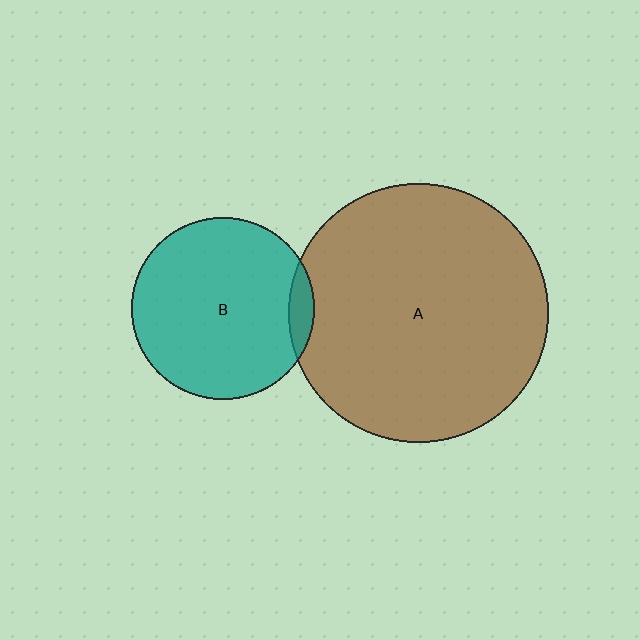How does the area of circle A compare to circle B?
Approximately 2.0 times.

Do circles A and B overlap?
Yes.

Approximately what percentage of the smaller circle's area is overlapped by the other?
Approximately 5%.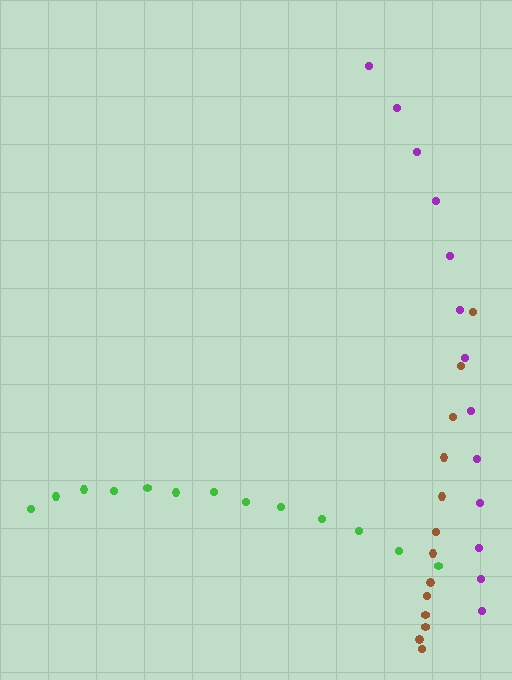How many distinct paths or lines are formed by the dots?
There are 3 distinct paths.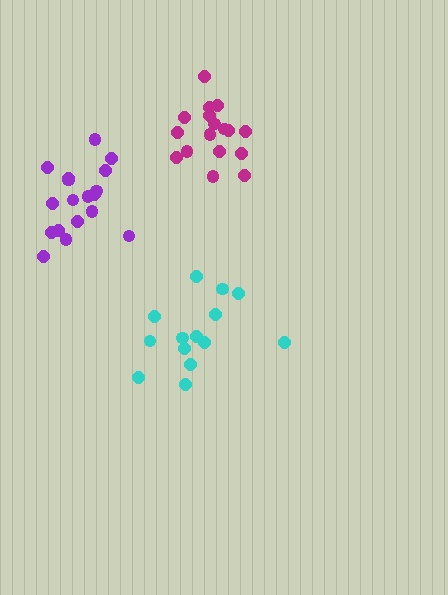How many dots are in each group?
Group 1: 18 dots, Group 2: 17 dots, Group 3: 14 dots (49 total).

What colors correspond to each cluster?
The clusters are colored: purple, magenta, cyan.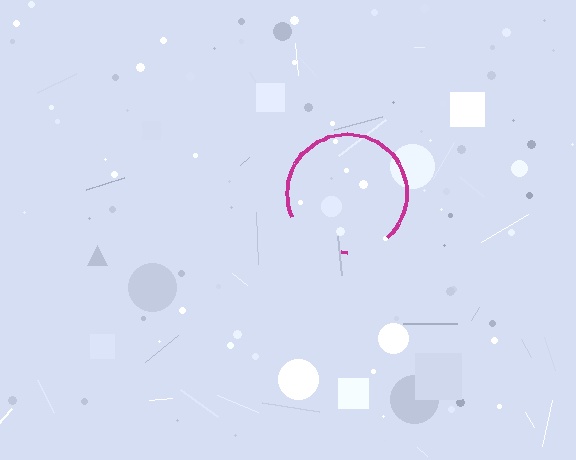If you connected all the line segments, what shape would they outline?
They would outline a circle.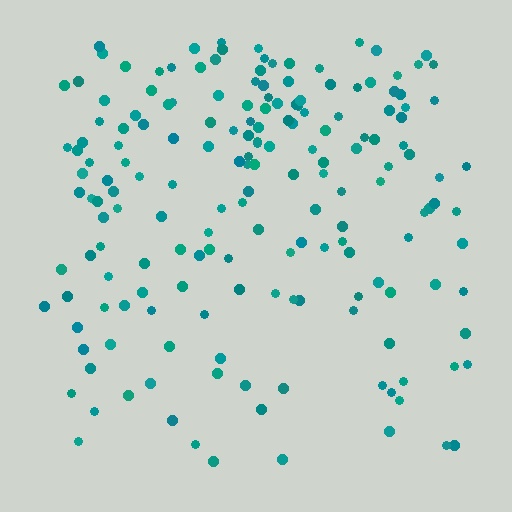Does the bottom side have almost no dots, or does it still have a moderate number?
Still a moderate number, just noticeably fewer than the top.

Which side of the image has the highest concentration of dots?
The top.